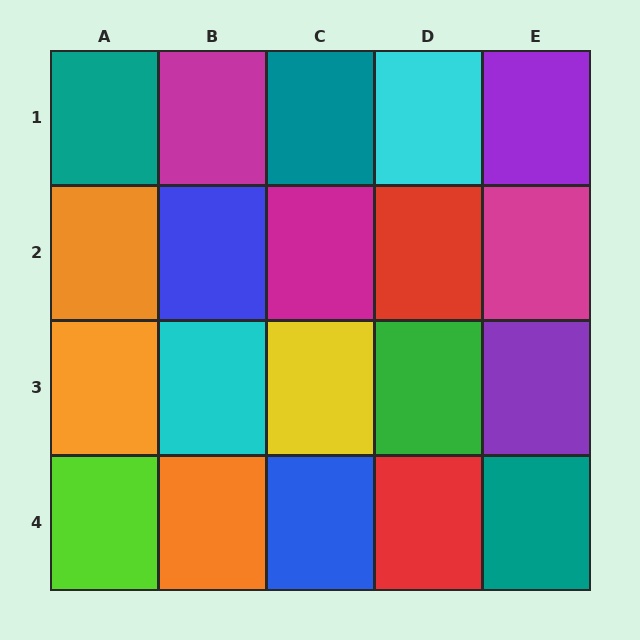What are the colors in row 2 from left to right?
Orange, blue, magenta, red, magenta.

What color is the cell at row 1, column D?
Cyan.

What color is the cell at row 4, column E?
Teal.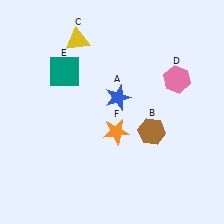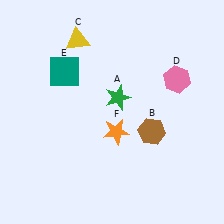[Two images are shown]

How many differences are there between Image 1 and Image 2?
There is 1 difference between the two images.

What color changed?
The star (A) changed from blue in Image 1 to green in Image 2.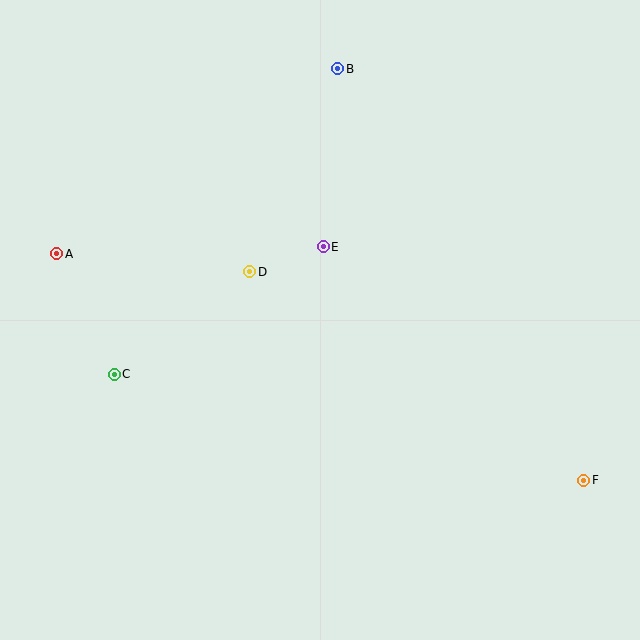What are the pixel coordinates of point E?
Point E is at (323, 247).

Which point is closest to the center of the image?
Point E at (323, 247) is closest to the center.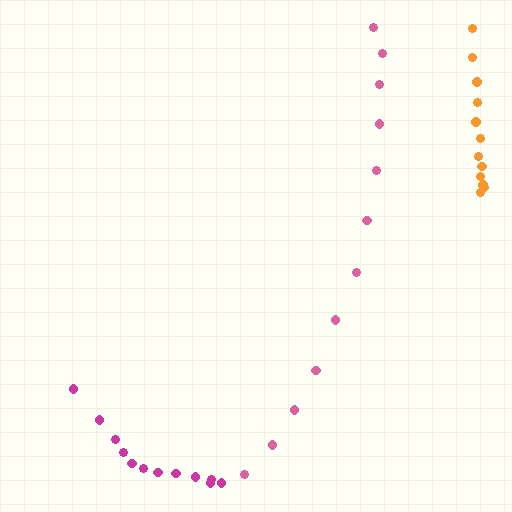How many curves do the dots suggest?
There are 3 distinct paths.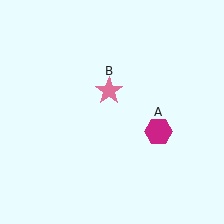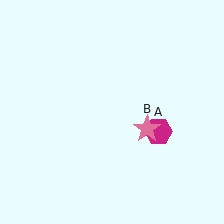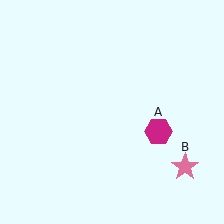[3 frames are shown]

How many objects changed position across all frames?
1 object changed position: pink star (object B).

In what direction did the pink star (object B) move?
The pink star (object B) moved down and to the right.